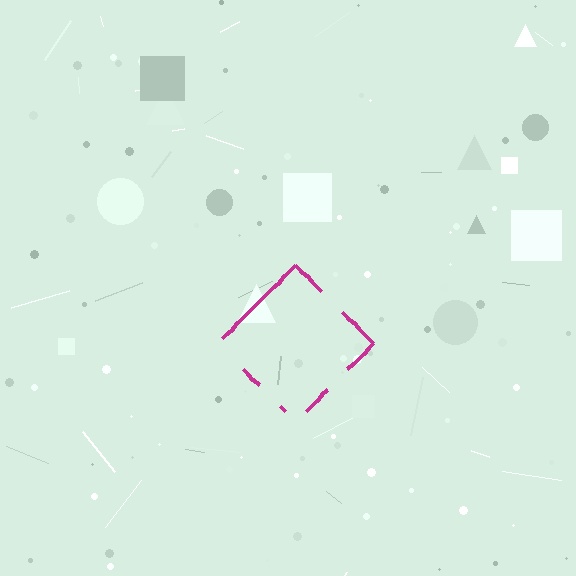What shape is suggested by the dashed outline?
The dashed outline suggests a diamond.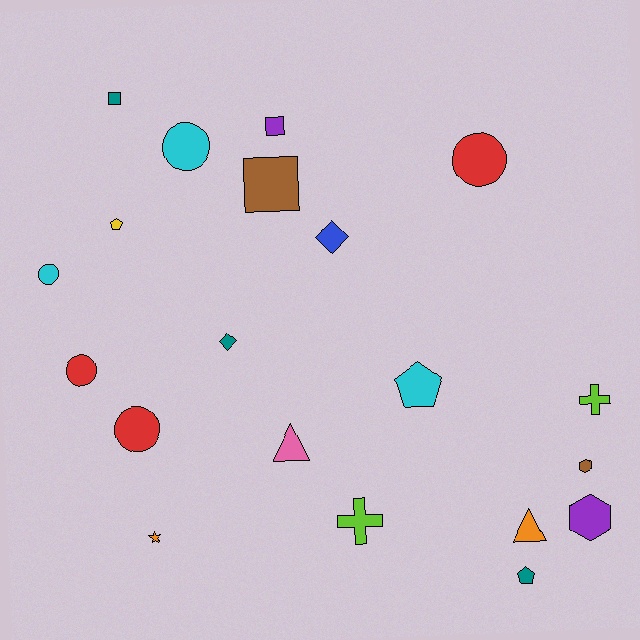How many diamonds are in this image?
There are 2 diamonds.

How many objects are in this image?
There are 20 objects.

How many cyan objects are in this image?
There are 3 cyan objects.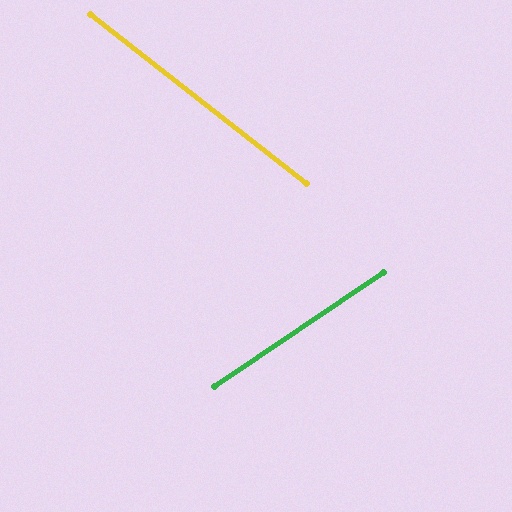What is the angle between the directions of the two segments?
Approximately 72 degrees.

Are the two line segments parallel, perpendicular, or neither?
Neither parallel nor perpendicular — they differ by about 72°.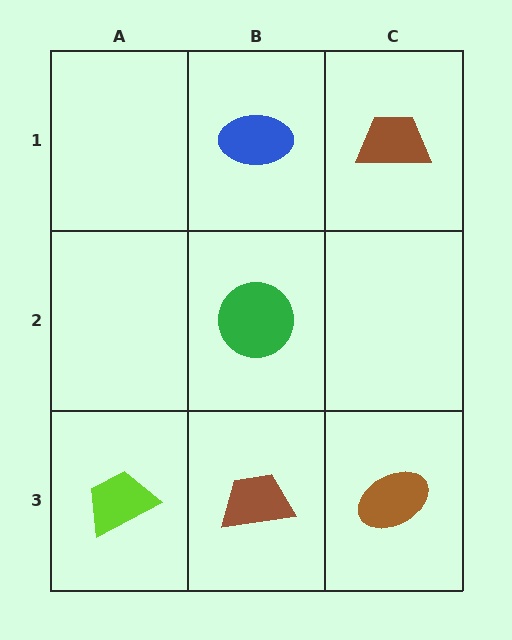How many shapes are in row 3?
3 shapes.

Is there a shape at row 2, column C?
No, that cell is empty.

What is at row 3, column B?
A brown trapezoid.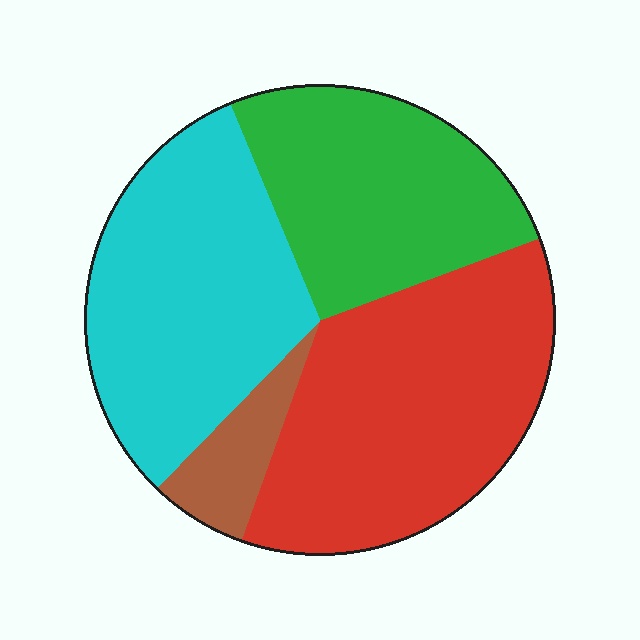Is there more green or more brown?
Green.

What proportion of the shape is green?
Green takes up between a sixth and a third of the shape.